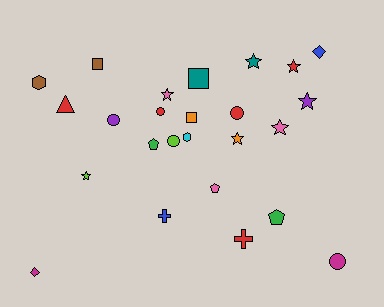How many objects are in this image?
There are 25 objects.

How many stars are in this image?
There are 7 stars.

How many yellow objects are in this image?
There are no yellow objects.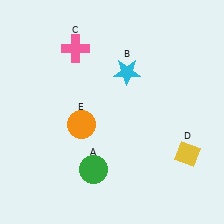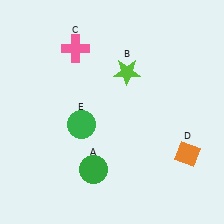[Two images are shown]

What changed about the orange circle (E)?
In Image 1, E is orange. In Image 2, it changed to green.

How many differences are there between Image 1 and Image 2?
There are 3 differences between the two images.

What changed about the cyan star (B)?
In Image 1, B is cyan. In Image 2, it changed to lime.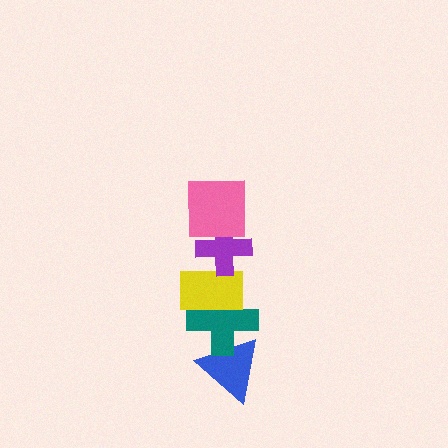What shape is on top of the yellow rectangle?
The purple cross is on top of the yellow rectangle.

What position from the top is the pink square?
The pink square is 1st from the top.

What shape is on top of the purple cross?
The pink square is on top of the purple cross.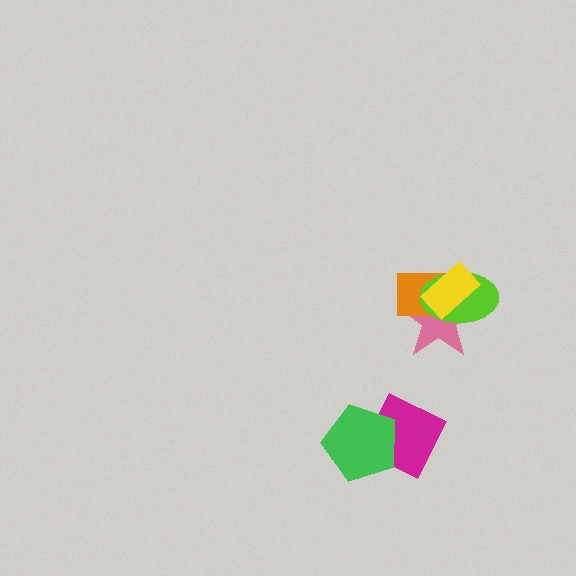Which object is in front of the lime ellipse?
The yellow rectangle is in front of the lime ellipse.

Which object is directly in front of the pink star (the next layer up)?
The orange rectangle is directly in front of the pink star.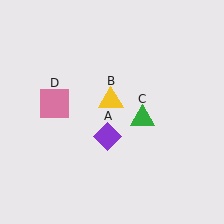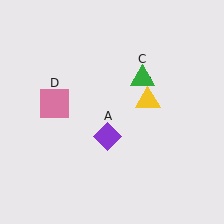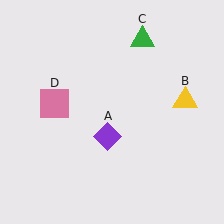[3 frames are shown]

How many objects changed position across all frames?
2 objects changed position: yellow triangle (object B), green triangle (object C).